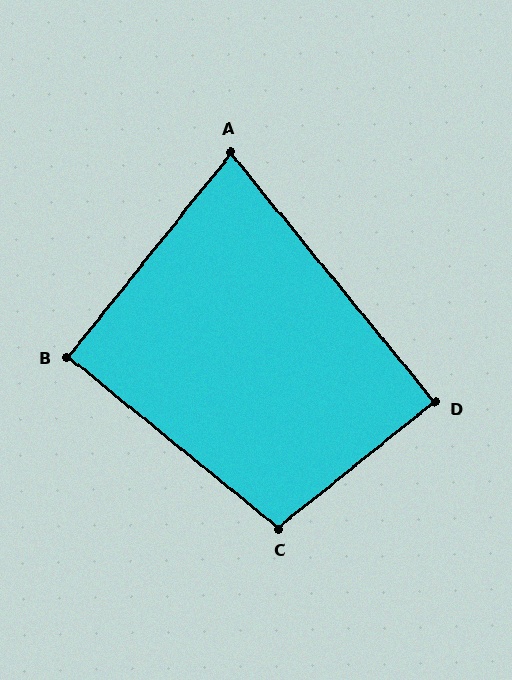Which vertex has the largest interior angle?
C, at approximately 102 degrees.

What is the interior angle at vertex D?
Approximately 90 degrees (approximately right).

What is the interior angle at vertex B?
Approximately 90 degrees (approximately right).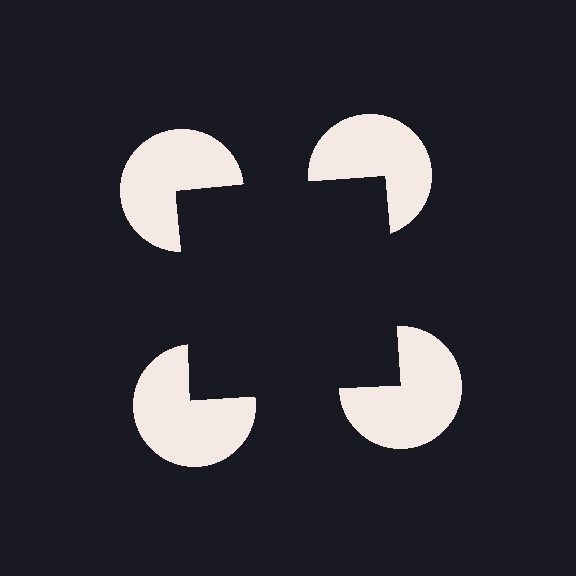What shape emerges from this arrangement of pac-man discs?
An illusory square — its edges are inferred from the aligned wedge cuts in the pac-man discs, not physically drawn.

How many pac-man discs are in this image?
There are 4 — one at each vertex of the illusory square.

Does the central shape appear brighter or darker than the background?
It typically appears slightly darker than the background, even though no actual brightness change is drawn.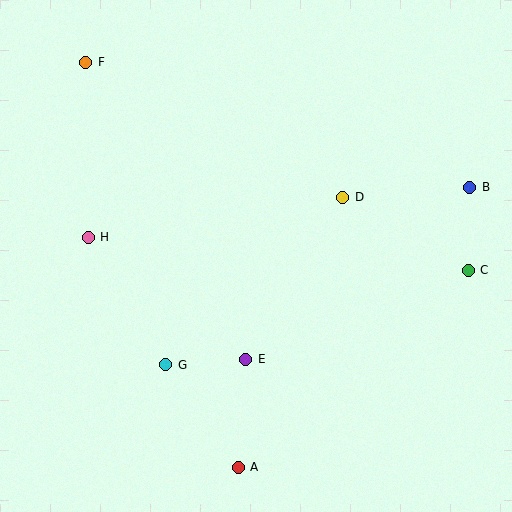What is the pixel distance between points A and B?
The distance between A and B is 364 pixels.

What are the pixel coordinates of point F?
Point F is at (86, 62).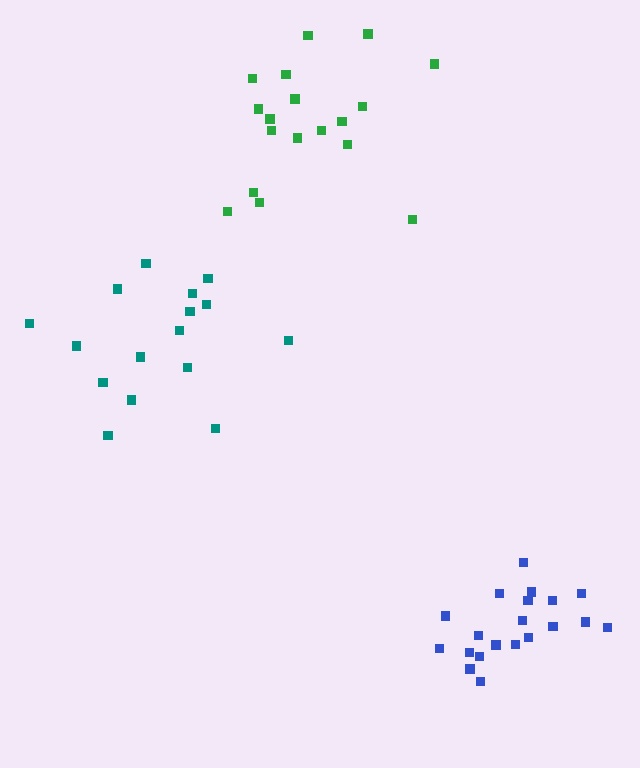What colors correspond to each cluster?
The clusters are colored: green, teal, blue.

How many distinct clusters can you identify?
There are 3 distinct clusters.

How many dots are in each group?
Group 1: 18 dots, Group 2: 16 dots, Group 3: 20 dots (54 total).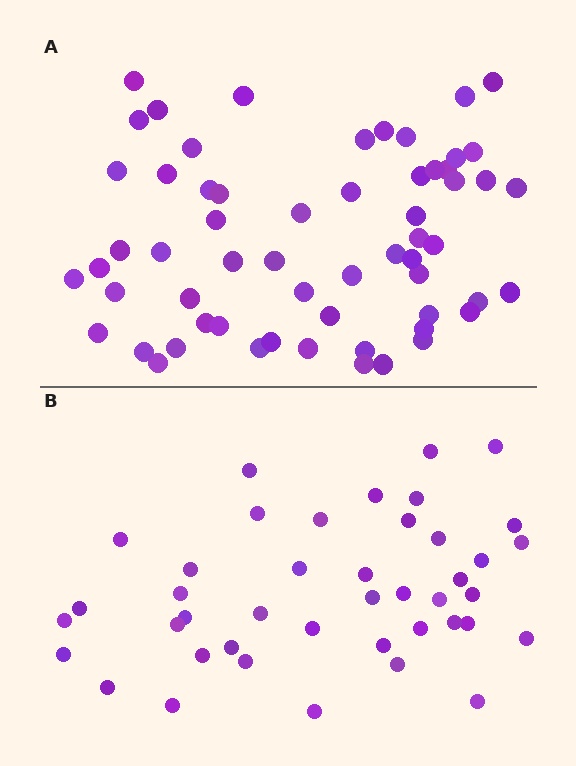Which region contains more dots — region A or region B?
Region A (the top region) has more dots.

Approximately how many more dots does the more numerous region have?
Region A has approximately 20 more dots than region B.